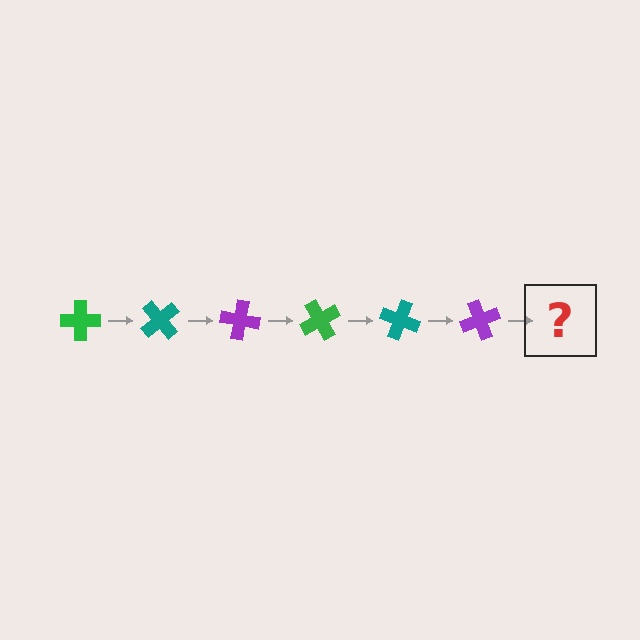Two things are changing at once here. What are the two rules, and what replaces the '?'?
The two rules are that it rotates 50 degrees each step and the color cycles through green, teal, and purple. The '?' should be a green cross, rotated 300 degrees from the start.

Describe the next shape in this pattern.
It should be a green cross, rotated 300 degrees from the start.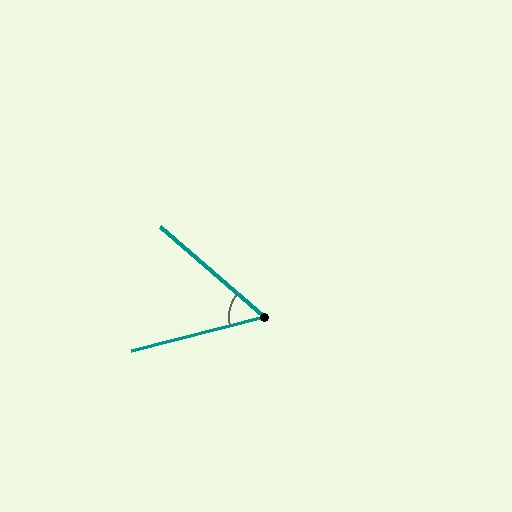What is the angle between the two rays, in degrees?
Approximately 55 degrees.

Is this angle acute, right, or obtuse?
It is acute.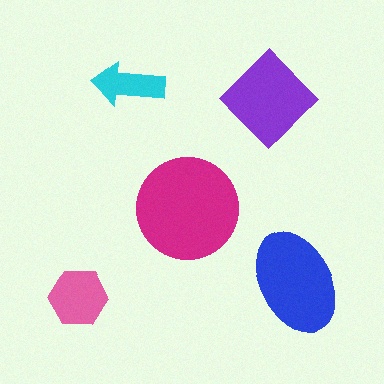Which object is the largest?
The magenta circle.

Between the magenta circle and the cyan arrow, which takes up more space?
The magenta circle.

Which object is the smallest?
The cyan arrow.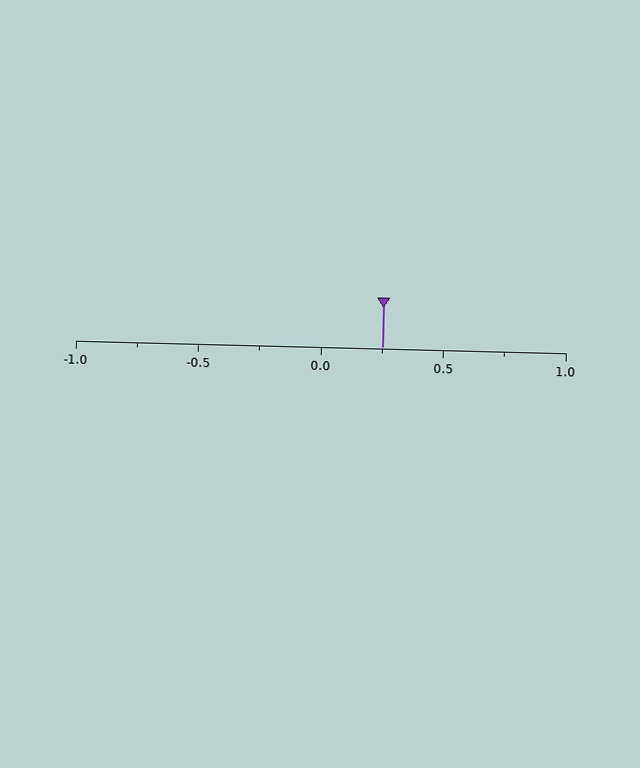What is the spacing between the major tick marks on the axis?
The major ticks are spaced 0.5 apart.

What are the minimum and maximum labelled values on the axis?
The axis runs from -1.0 to 1.0.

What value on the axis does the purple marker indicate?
The marker indicates approximately 0.25.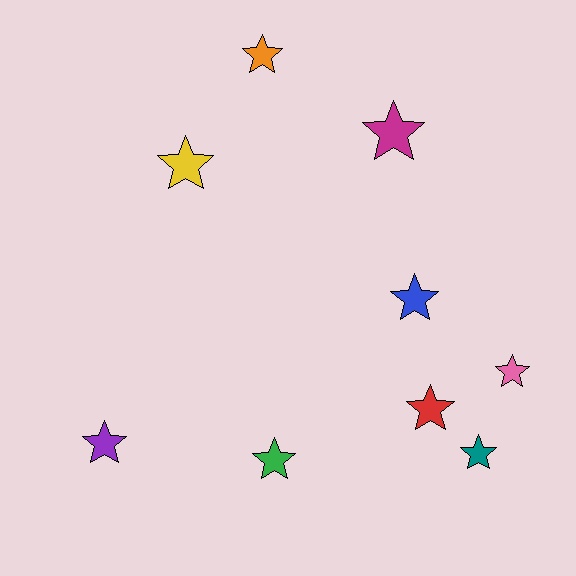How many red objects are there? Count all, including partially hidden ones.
There is 1 red object.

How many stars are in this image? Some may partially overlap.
There are 9 stars.